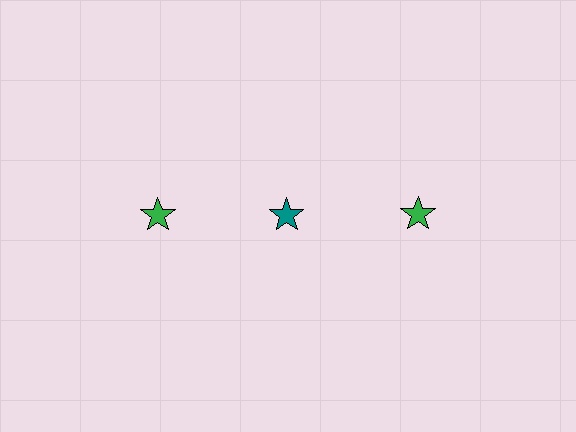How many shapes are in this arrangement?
There are 3 shapes arranged in a grid pattern.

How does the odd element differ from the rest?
It has a different color: teal instead of green.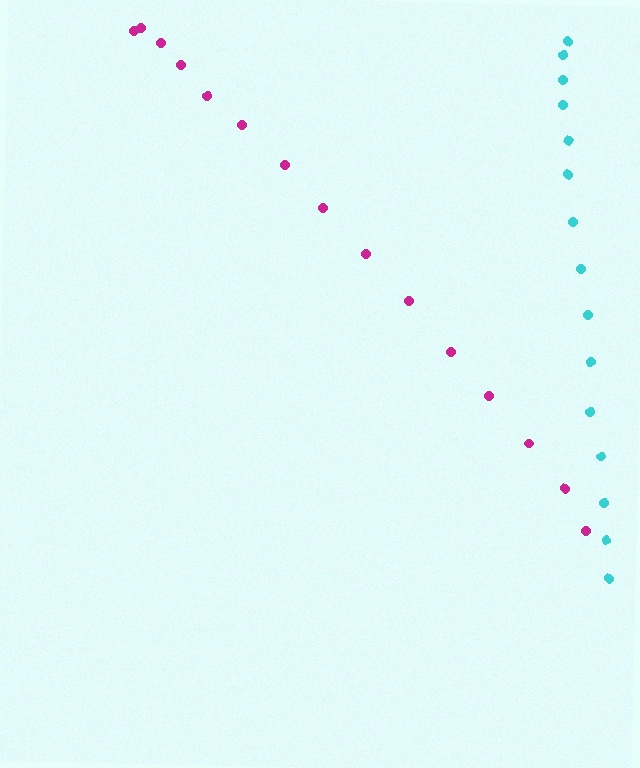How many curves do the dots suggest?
There are 2 distinct paths.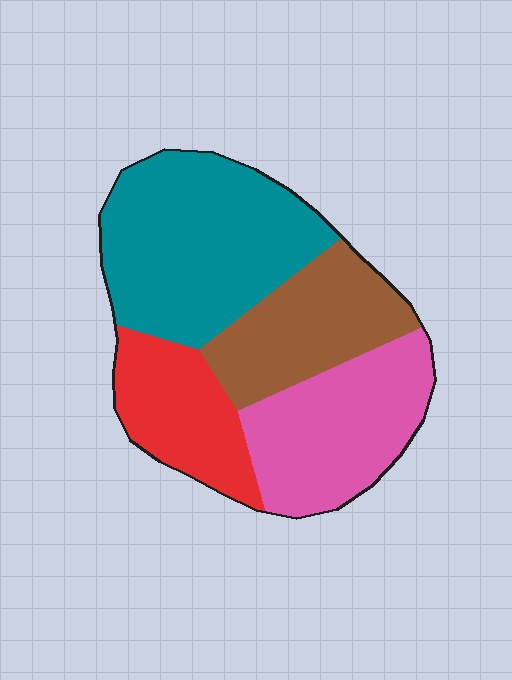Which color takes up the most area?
Teal, at roughly 35%.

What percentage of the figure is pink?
Pink covers around 25% of the figure.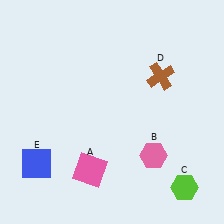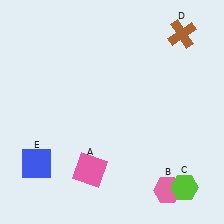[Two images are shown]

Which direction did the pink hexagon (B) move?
The pink hexagon (B) moved down.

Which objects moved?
The objects that moved are: the pink hexagon (B), the brown cross (D).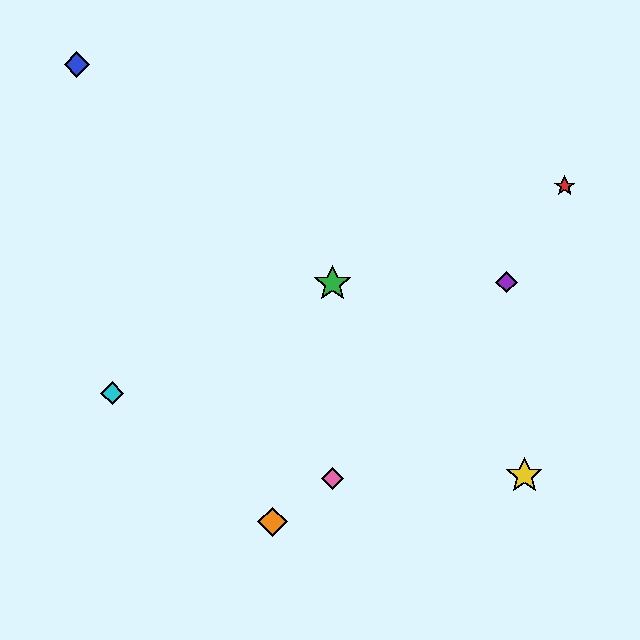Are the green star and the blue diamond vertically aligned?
No, the green star is at x≈333 and the blue diamond is at x≈77.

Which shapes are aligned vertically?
The green star, the pink diamond are aligned vertically.